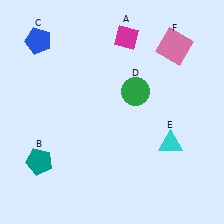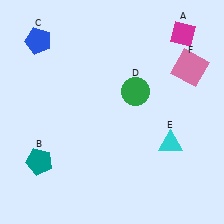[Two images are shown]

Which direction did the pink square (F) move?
The pink square (F) moved down.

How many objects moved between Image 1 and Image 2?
2 objects moved between the two images.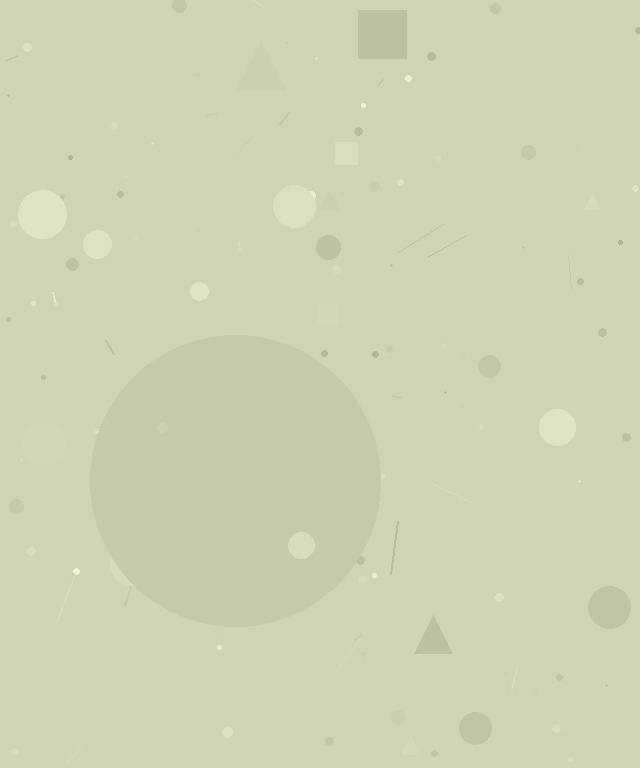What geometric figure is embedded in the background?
A circle is embedded in the background.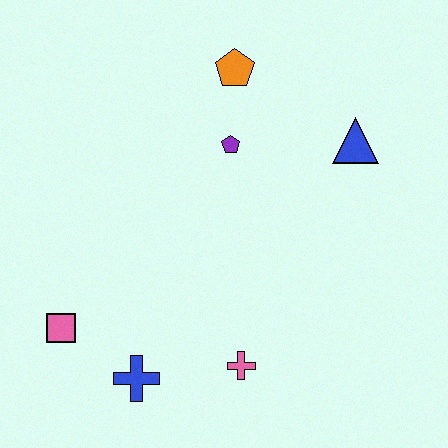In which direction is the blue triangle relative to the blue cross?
The blue triangle is above the blue cross.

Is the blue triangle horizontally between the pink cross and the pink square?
No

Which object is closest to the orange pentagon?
The purple pentagon is closest to the orange pentagon.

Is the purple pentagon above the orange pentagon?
No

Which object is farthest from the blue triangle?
The pink square is farthest from the blue triangle.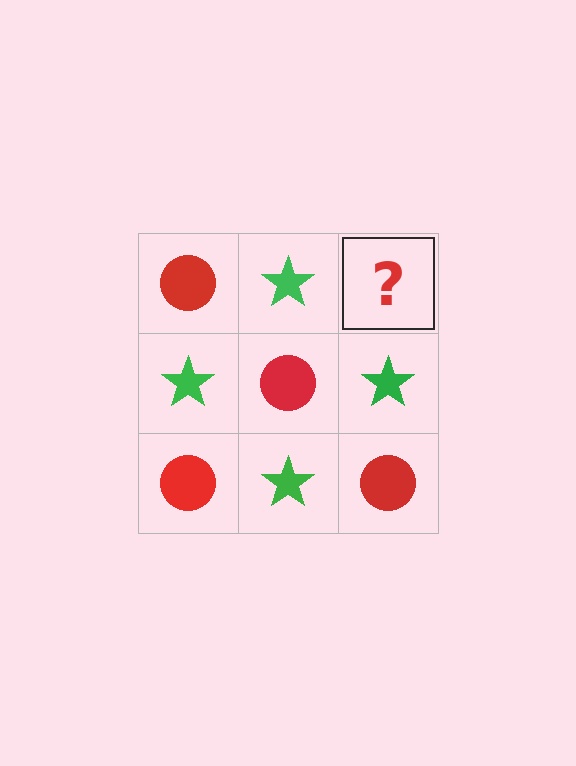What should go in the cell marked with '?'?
The missing cell should contain a red circle.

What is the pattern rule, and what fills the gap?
The rule is that it alternates red circle and green star in a checkerboard pattern. The gap should be filled with a red circle.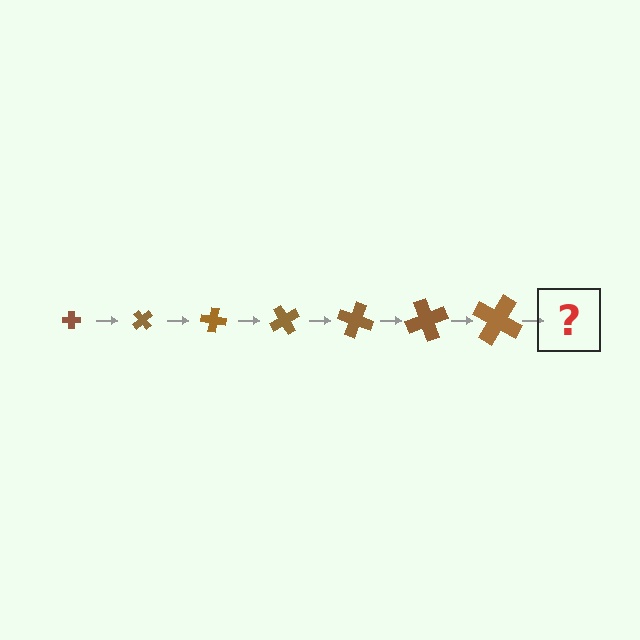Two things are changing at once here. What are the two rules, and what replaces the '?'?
The two rules are that the cross grows larger each step and it rotates 50 degrees each step. The '?' should be a cross, larger than the previous one and rotated 350 degrees from the start.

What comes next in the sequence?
The next element should be a cross, larger than the previous one and rotated 350 degrees from the start.